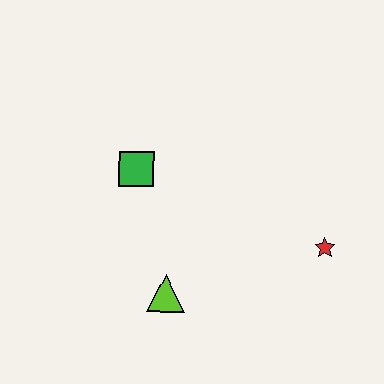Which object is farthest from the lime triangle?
The red star is farthest from the lime triangle.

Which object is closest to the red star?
The lime triangle is closest to the red star.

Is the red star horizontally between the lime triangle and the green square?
No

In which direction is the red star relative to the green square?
The red star is to the right of the green square.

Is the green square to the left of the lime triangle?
Yes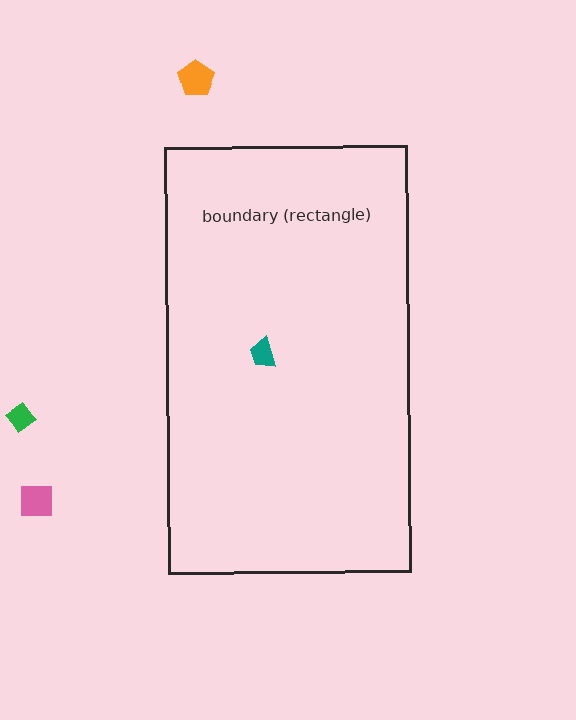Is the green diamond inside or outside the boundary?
Outside.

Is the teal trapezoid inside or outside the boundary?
Inside.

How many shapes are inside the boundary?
1 inside, 3 outside.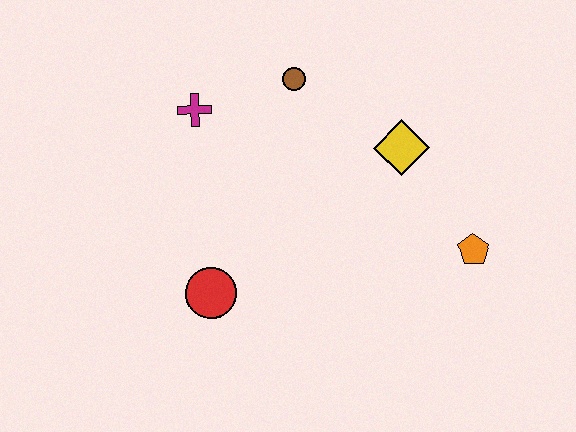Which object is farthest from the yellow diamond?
The red circle is farthest from the yellow diamond.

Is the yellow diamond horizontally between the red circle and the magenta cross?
No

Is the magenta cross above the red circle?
Yes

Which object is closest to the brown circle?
The magenta cross is closest to the brown circle.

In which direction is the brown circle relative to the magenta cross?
The brown circle is to the right of the magenta cross.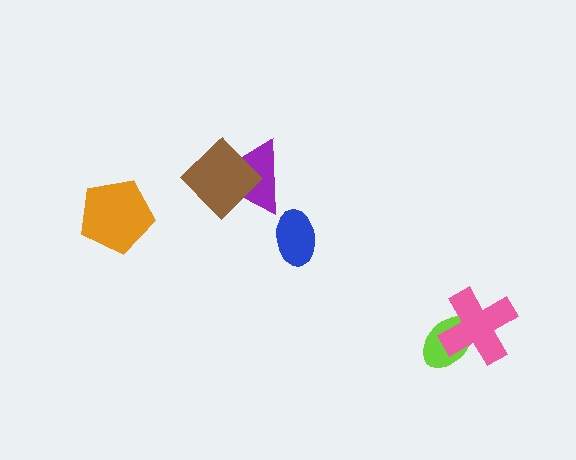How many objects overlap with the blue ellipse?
0 objects overlap with the blue ellipse.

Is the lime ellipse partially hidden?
Yes, it is partially covered by another shape.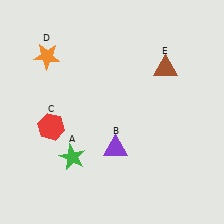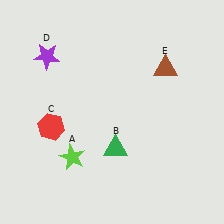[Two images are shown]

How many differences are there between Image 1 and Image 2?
There are 3 differences between the two images.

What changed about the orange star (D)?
In Image 1, D is orange. In Image 2, it changed to purple.